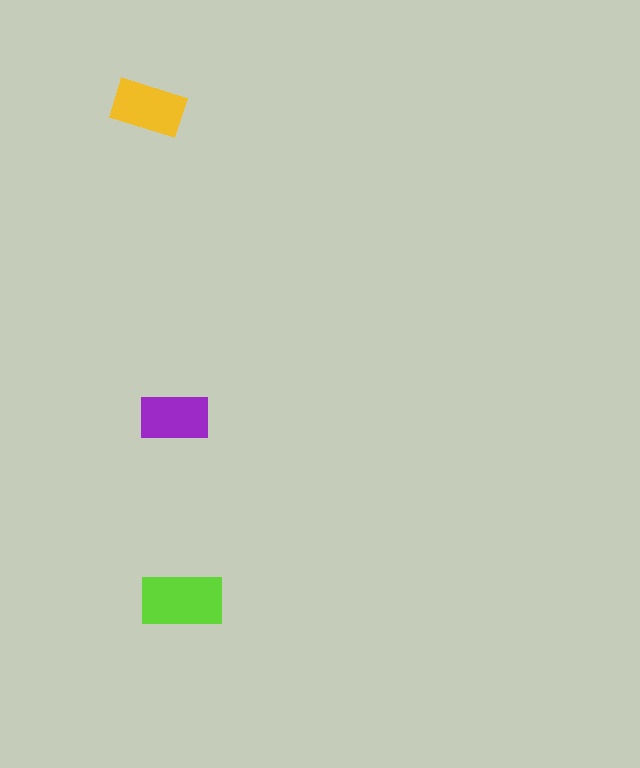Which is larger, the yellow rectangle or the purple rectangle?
The yellow one.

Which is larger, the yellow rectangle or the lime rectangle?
The lime one.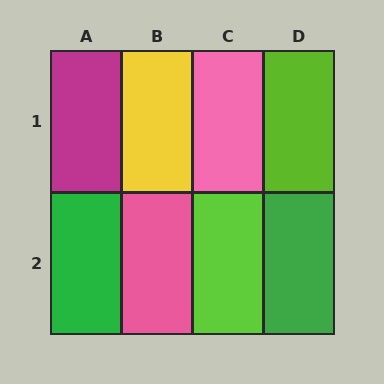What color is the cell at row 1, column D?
Lime.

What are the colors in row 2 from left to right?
Green, pink, lime, green.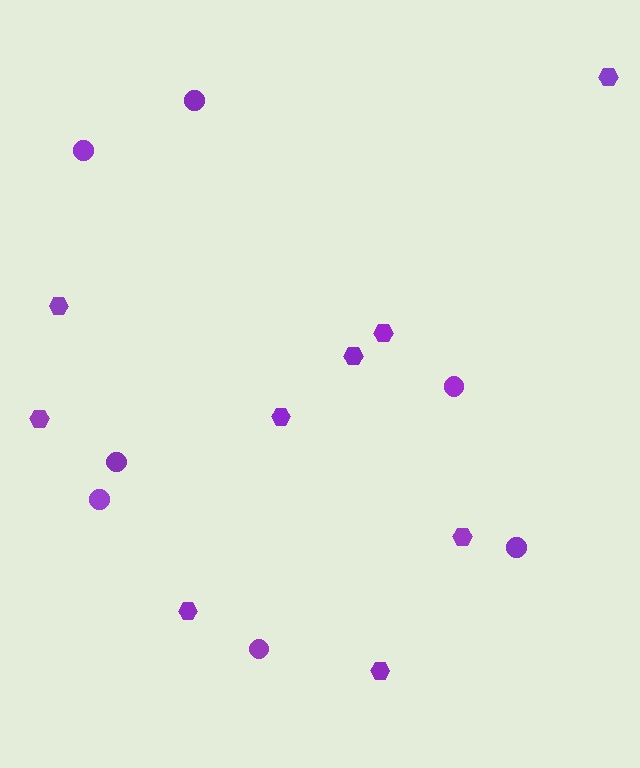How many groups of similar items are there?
There are 2 groups: one group of circles (7) and one group of hexagons (9).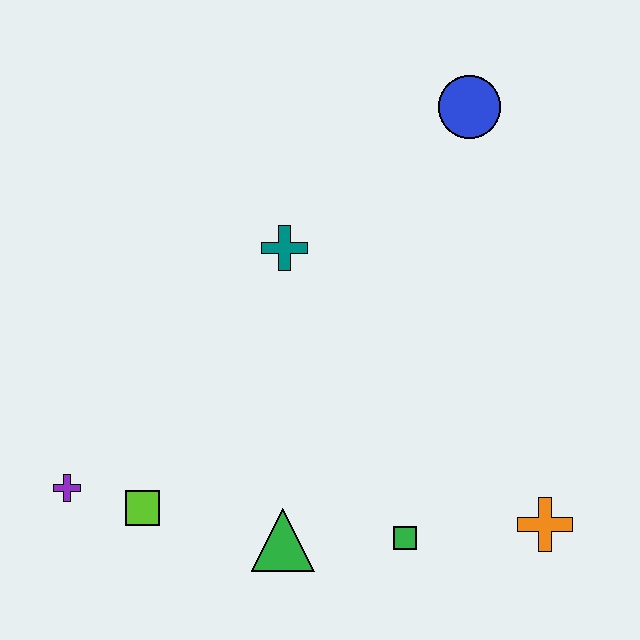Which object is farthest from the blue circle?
The purple cross is farthest from the blue circle.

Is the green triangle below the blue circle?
Yes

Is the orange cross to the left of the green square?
No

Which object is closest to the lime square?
The purple cross is closest to the lime square.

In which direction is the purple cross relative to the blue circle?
The purple cross is to the left of the blue circle.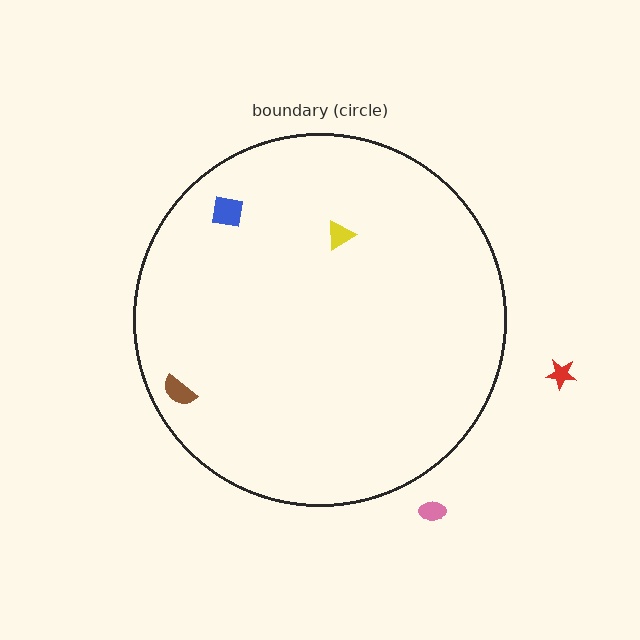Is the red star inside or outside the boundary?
Outside.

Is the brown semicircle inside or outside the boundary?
Inside.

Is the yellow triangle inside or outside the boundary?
Inside.